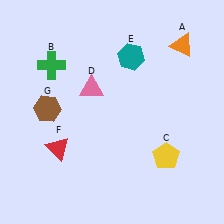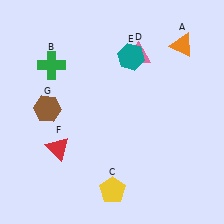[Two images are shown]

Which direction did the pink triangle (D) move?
The pink triangle (D) moved right.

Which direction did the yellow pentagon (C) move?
The yellow pentagon (C) moved left.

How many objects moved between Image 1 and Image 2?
2 objects moved between the two images.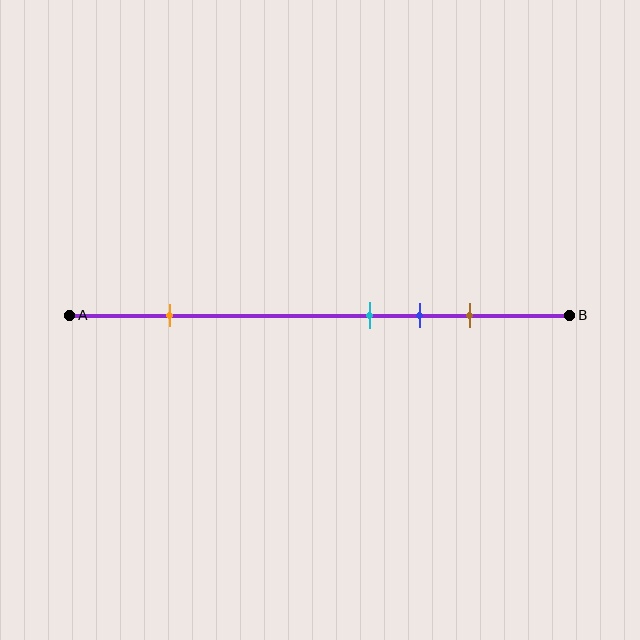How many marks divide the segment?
There are 4 marks dividing the segment.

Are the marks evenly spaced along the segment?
No, the marks are not evenly spaced.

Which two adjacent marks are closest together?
The cyan and blue marks are the closest adjacent pair.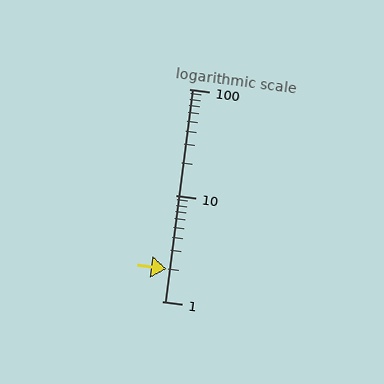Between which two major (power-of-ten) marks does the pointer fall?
The pointer is between 1 and 10.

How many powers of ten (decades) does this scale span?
The scale spans 2 decades, from 1 to 100.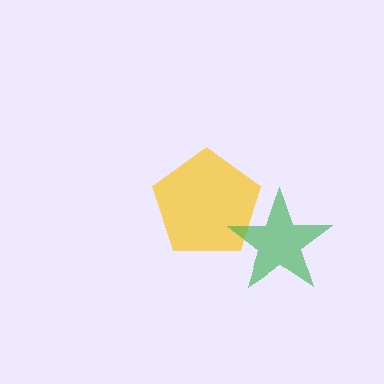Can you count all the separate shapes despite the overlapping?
Yes, there are 2 separate shapes.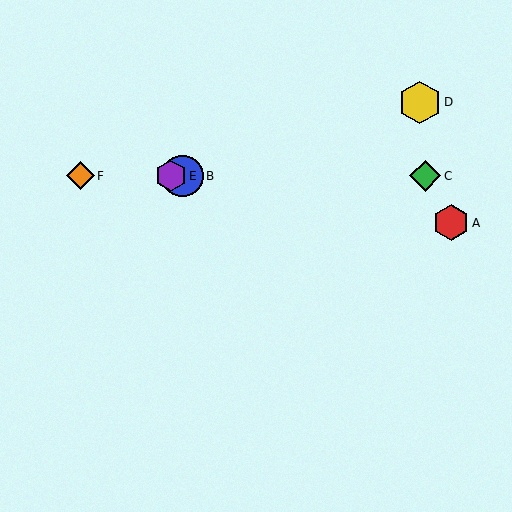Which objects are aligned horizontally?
Objects B, C, E, F are aligned horizontally.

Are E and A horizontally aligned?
No, E is at y≈176 and A is at y≈223.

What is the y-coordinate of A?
Object A is at y≈223.